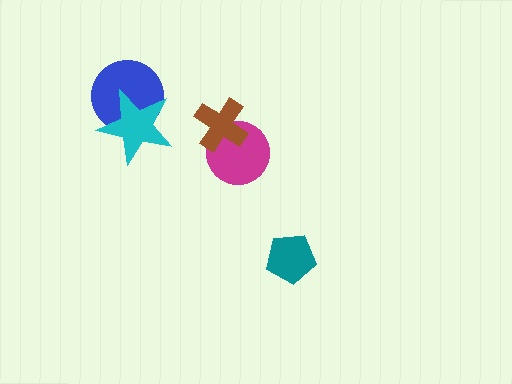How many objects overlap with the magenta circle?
1 object overlaps with the magenta circle.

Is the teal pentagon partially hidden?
No, no other shape covers it.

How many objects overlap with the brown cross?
1 object overlaps with the brown cross.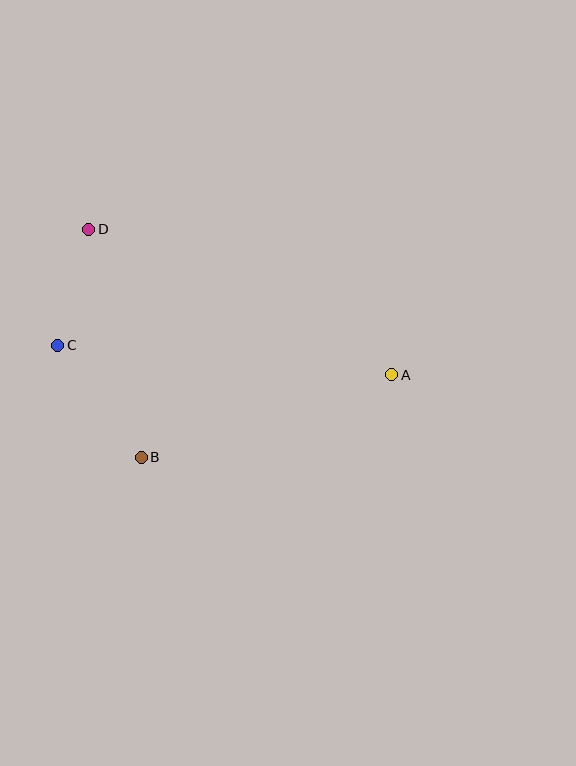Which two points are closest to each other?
Points C and D are closest to each other.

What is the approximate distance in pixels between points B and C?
The distance between B and C is approximately 140 pixels.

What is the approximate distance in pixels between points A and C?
The distance between A and C is approximately 335 pixels.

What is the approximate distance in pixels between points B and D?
The distance between B and D is approximately 234 pixels.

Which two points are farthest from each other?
Points A and D are farthest from each other.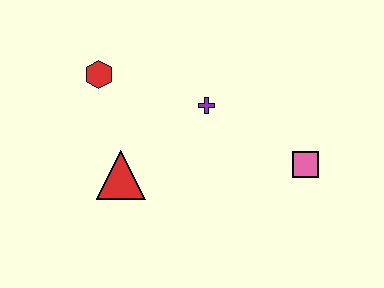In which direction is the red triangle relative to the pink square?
The red triangle is to the left of the pink square.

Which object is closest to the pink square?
The purple cross is closest to the pink square.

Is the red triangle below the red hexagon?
Yes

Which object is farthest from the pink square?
The red hexagon is farthest from the pink square.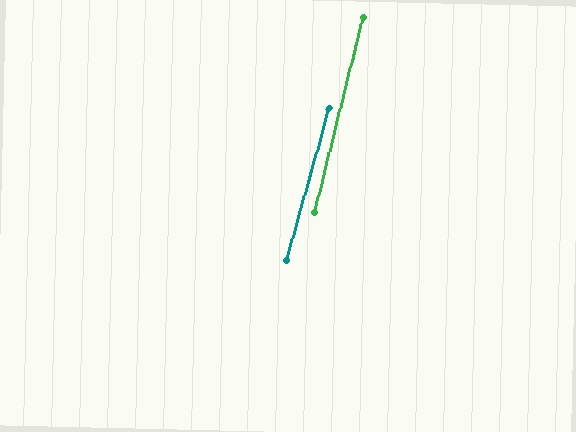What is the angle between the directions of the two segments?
Approximately 1 degree.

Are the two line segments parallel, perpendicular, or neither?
Parallel — their directions differ by only 1.5°.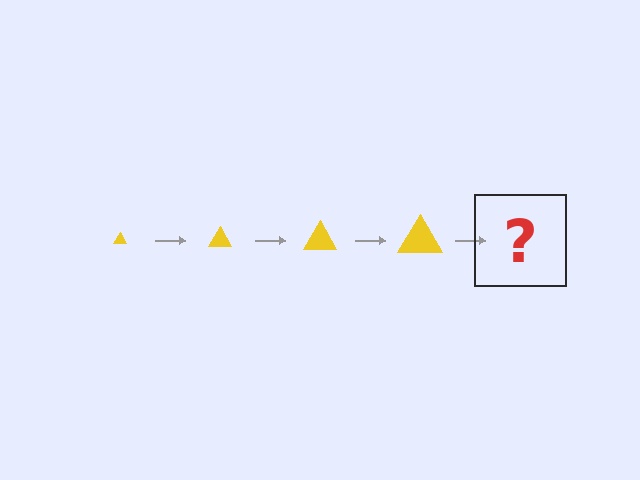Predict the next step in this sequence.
The next step is a yellow triangle, larger than the previous one.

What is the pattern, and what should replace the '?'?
The pattern is that the triangle gets progressively larger each step. The '?' should be a yellow triangle, larger than the previous one.